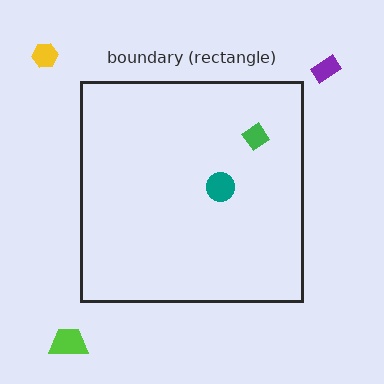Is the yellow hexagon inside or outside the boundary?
Outside.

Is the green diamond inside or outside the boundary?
Inside.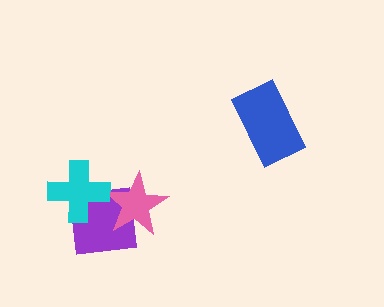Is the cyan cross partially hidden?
No, no other shape covers it.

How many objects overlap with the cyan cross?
2 objects overlap with the cyan cross.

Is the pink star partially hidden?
Yes, it is partially covered by another shape.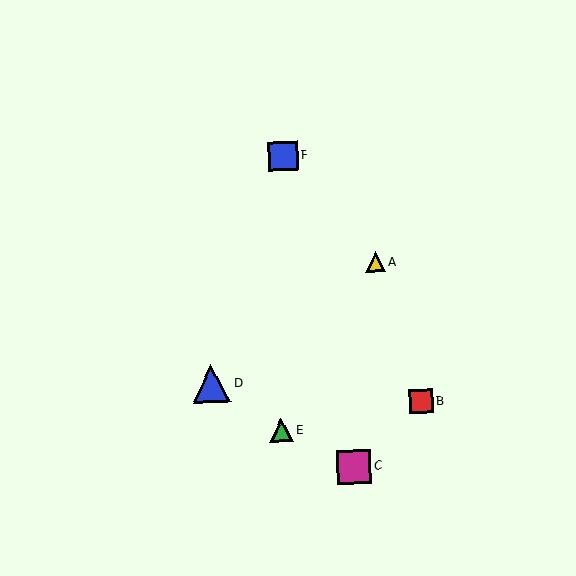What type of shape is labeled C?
Shape C is a magenta square.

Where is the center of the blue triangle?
The center of the blue triangle is at (212, 384).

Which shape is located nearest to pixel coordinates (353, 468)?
The magenta square (labeled C) at (354, 467) is nearest to that location.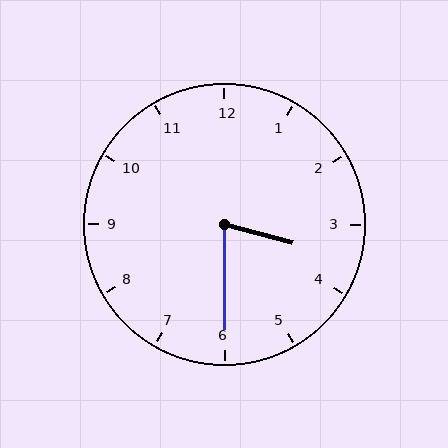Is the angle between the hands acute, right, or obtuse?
It is acute.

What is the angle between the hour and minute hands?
Approximately 75 degrees.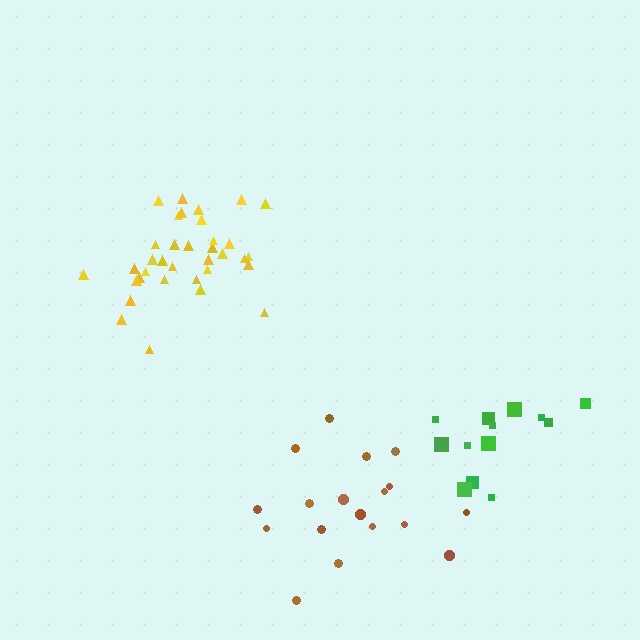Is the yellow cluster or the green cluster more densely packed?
Yellow.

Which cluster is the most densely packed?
Yellow.